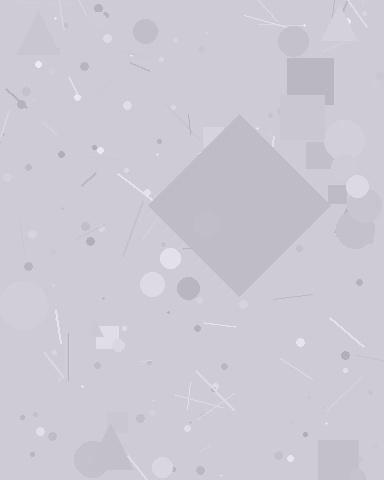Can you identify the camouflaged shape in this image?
The camouflaged shape is a diamond.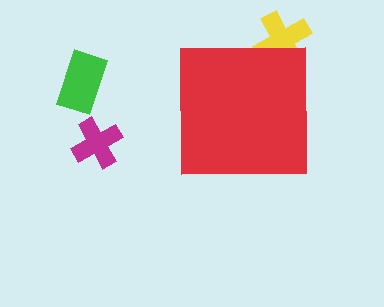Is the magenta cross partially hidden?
No, the magenta cross is fully visible.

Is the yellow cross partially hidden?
Yes, the yellow cross is partially hidden behind the red square.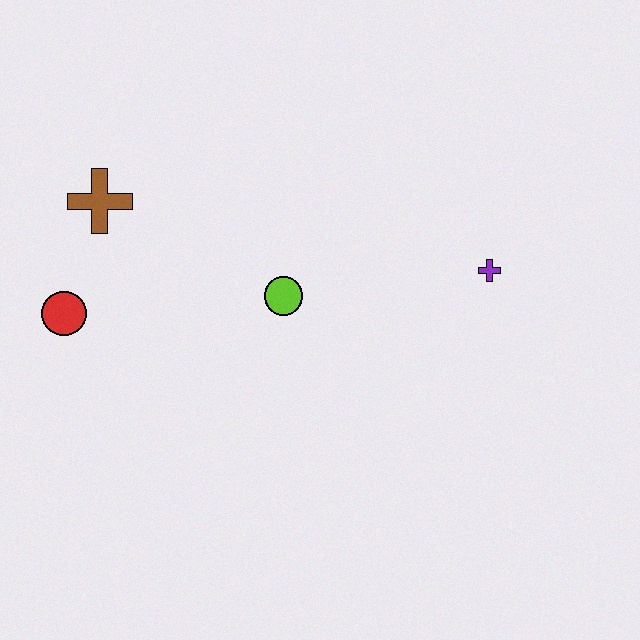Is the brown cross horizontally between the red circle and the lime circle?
Yes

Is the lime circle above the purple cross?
No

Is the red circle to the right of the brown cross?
No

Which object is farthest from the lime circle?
The red circle is farthest from the lime circle.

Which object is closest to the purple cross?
The lime circle is closest to the purple cross.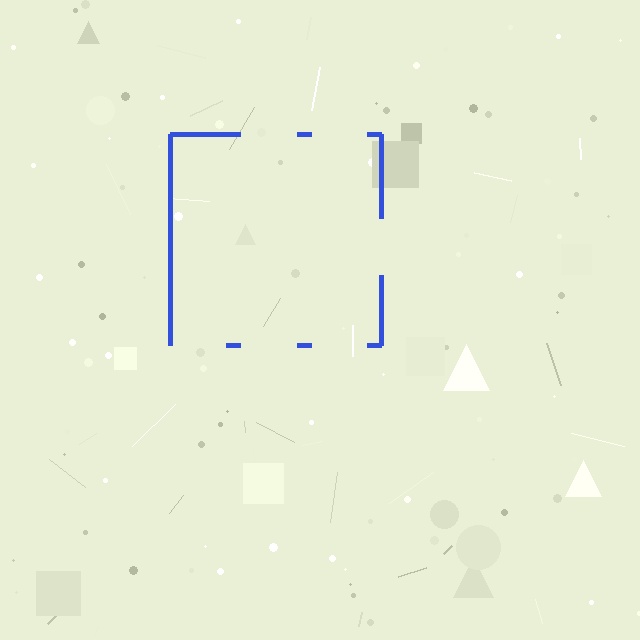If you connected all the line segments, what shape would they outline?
They would outline a square.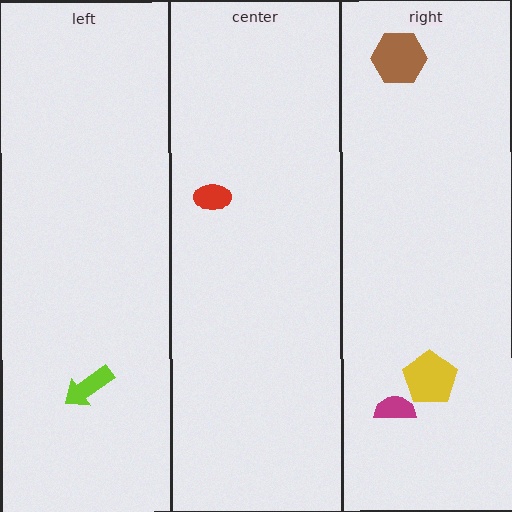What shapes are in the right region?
The yellow pentagon, the brown hexagon, the magenta semicircle.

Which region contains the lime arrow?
The left region.